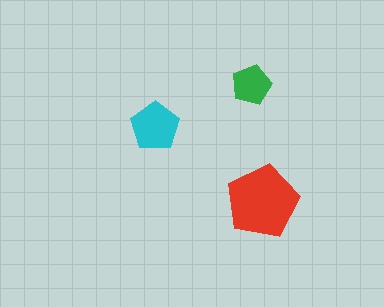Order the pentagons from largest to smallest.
the red one, the cyan one, the green one.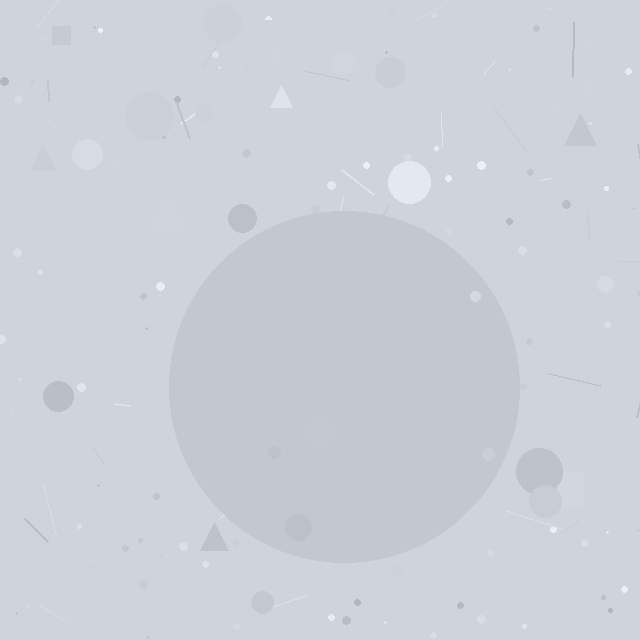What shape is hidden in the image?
A circle is hidden in the image.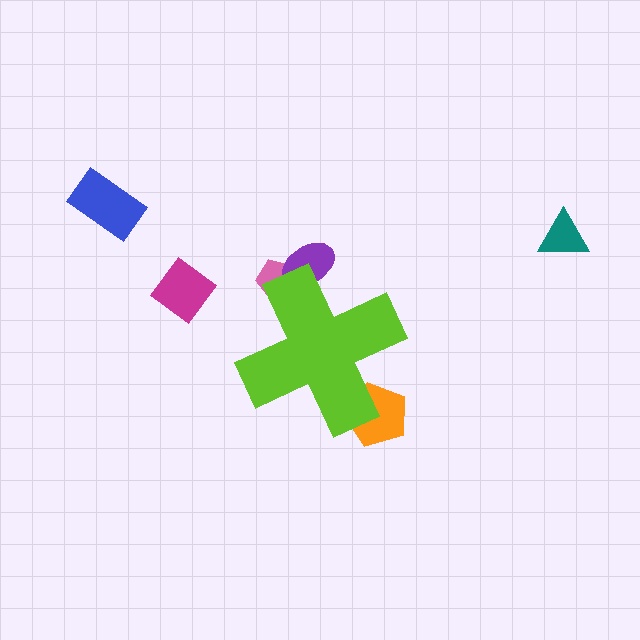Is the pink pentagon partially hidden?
Yes, the pink pentagon is partially hidden behind the lime cross.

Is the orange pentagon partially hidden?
Yes, the orange pentagon is partially hidden behind the lime cross.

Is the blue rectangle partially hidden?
No, the blue rectangle is fully visible.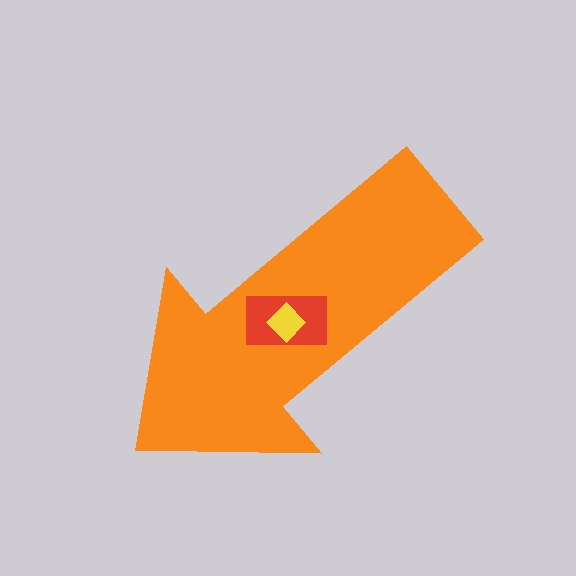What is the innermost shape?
The yellow diamond.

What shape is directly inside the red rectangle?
The yellow diamond.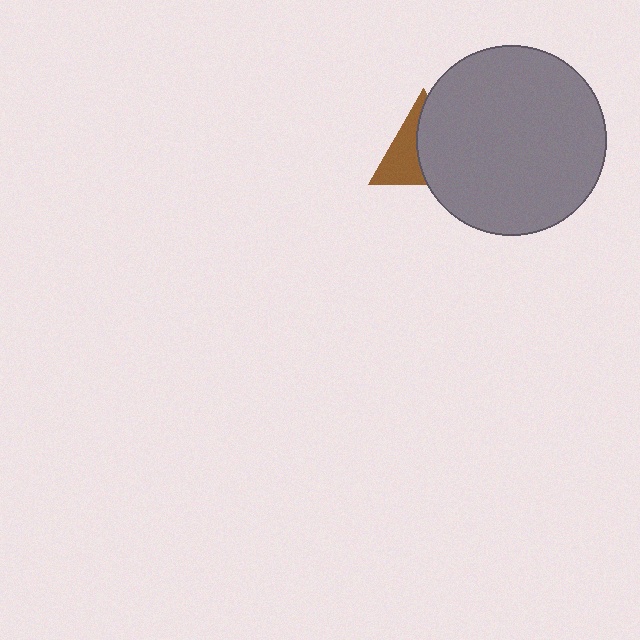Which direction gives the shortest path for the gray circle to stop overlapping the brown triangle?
Moving right gives the shortest separation.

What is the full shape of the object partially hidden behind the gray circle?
The partially hidden object is a brown triangle.